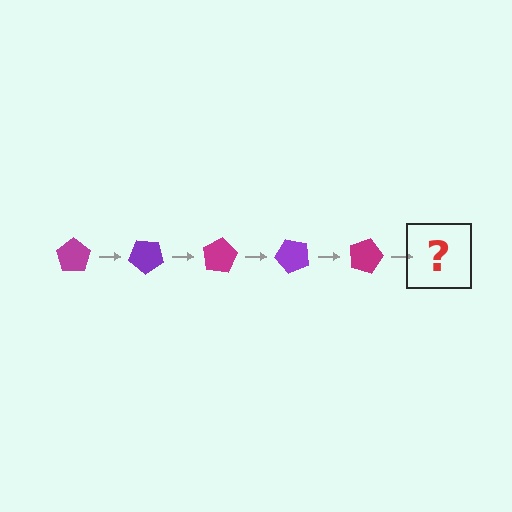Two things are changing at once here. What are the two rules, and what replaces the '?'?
The two rules are that it rotates 40 degrees each step and the color cycles through magenta and purple. The '?' should be a purple pentagon, rotated 200 degrees from the start.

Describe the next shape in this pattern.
It should be a purple pentagon, rotated 200 degrees from the start.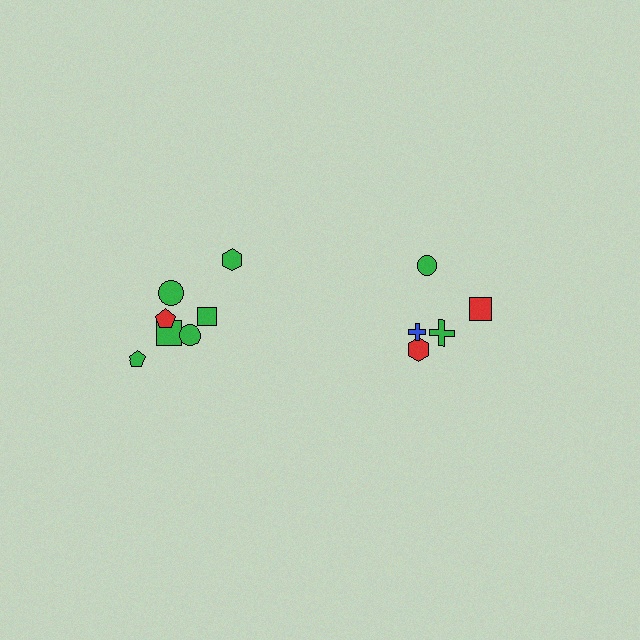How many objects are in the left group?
There are 7 objects.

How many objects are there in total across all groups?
There are 12 objects.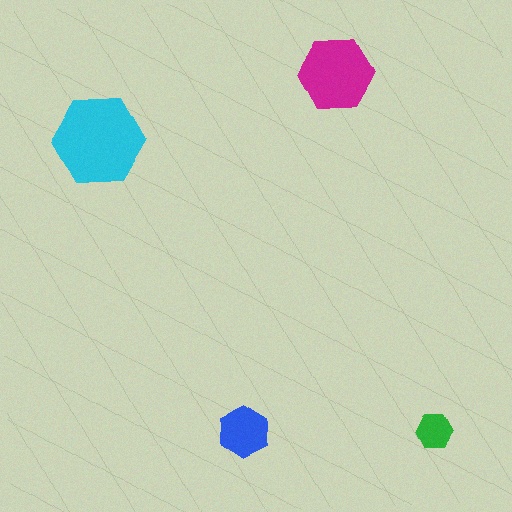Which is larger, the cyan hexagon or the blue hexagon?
The cyan one.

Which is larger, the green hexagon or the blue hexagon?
The blue one.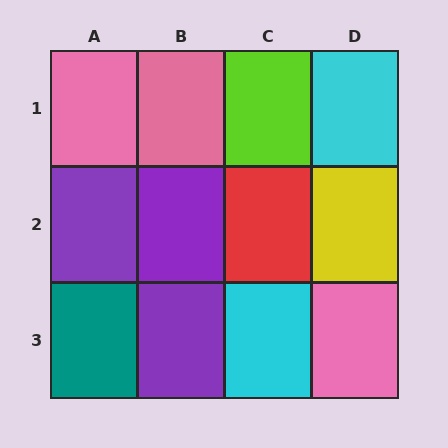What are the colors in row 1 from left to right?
Pink, pink, lime, cyan.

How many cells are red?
1 cell is red.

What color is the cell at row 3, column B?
Purple.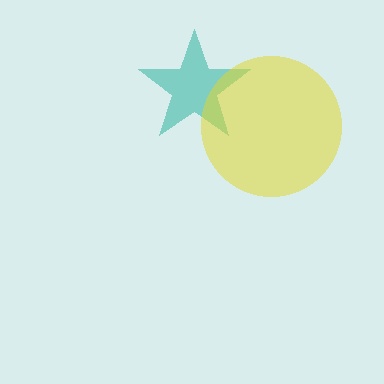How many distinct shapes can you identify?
There are 2 distinct shapes: a teal star, a yellow circle.